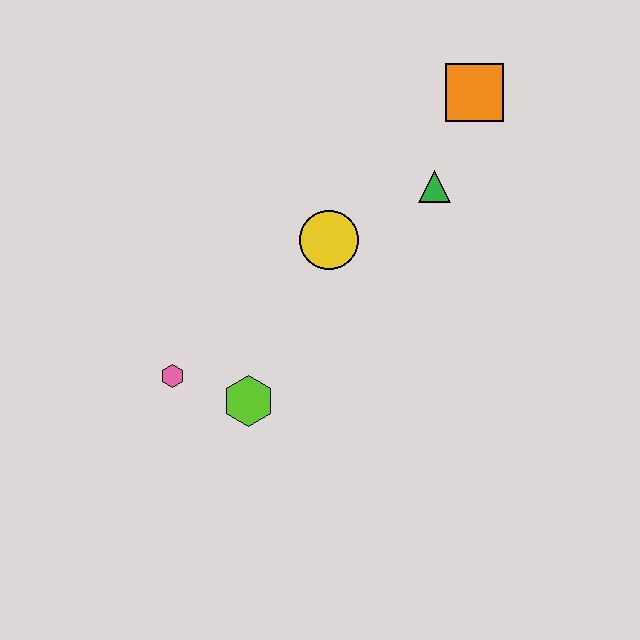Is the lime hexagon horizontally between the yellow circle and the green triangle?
No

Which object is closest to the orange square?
The green triangle is closest to the orange square.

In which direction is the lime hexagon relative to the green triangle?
The lime hexagon is below the green triangle.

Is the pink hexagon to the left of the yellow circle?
Yes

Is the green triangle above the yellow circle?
Yes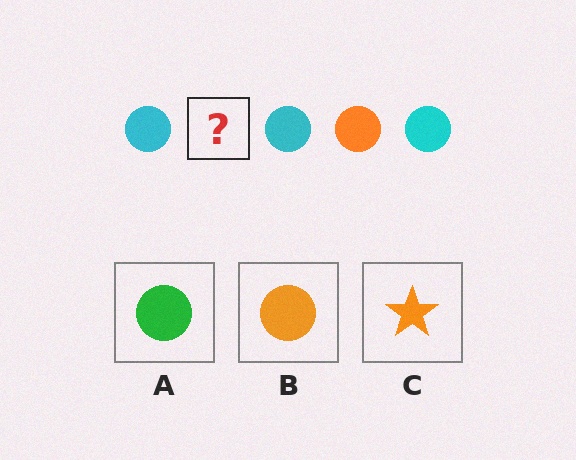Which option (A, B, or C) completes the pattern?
B.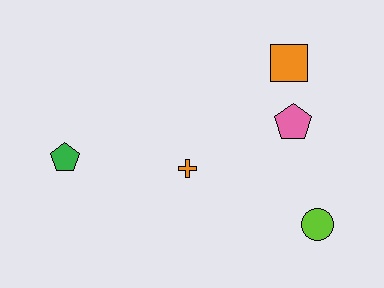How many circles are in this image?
There is 1 circle.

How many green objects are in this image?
There is 1 green object.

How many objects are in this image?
There are 5 objects.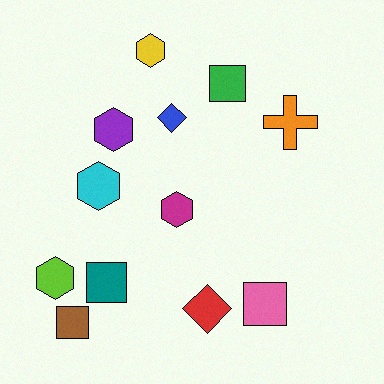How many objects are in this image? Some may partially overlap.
There are 12 objects.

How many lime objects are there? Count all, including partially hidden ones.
There is 1 lime object.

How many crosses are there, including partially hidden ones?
There is 1 cross.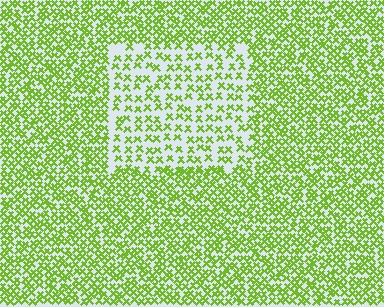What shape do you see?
I see a rectangle.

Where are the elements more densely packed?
The elements are more densely packed outside the rectangle boundary.